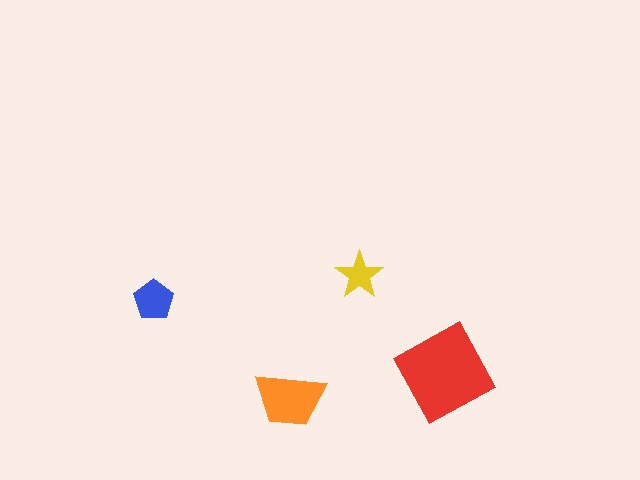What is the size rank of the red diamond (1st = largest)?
1st.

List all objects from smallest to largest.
The yellow star, the blue pentagon, the orange trapezoid, the red diamond.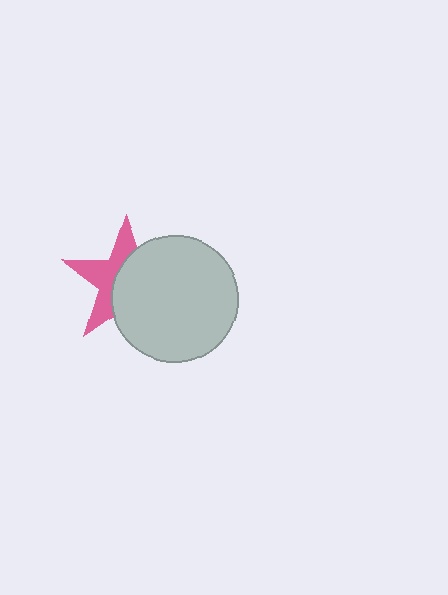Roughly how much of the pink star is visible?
A small part of it is visible (roughly 44%).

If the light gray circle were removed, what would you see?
You would see the complete pink star.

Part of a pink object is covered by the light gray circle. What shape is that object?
It is a star.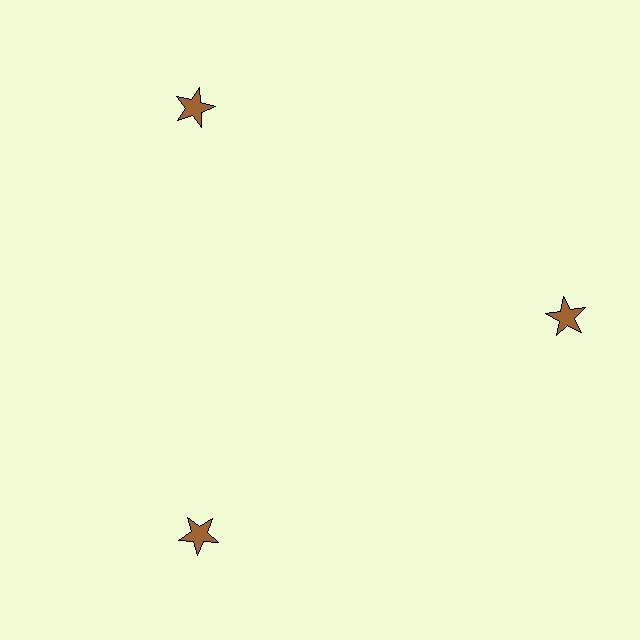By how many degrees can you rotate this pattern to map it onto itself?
The pattern maps onto itself every 120 degrees of rotation.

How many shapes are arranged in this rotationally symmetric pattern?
There are 3 shapes, arranged in 3 groups of 1.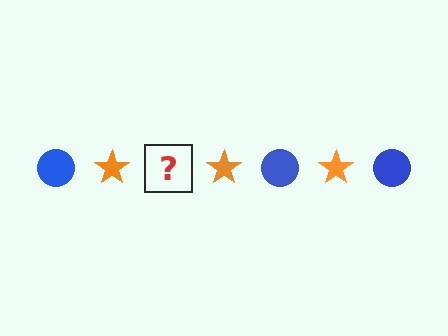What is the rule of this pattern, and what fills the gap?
The rule is that the pattern alternates between blue circle and orange star. The gap should be filled with a blue circle.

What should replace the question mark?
The question mark should be replaced with a blue circle.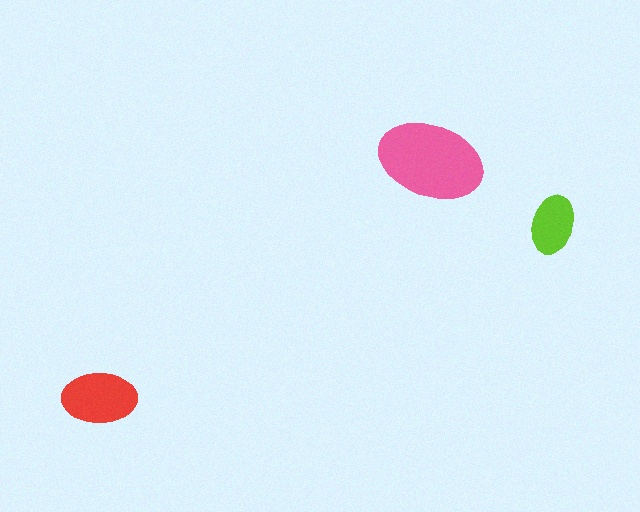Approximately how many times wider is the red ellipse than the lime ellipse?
About 1.5 times wider.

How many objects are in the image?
There are 3 objects in the image.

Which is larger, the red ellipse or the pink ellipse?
The pink one.